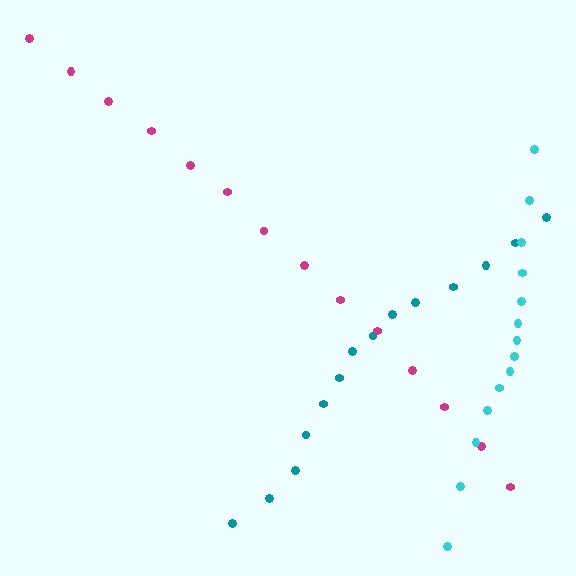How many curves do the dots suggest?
There are 3 distinct paths.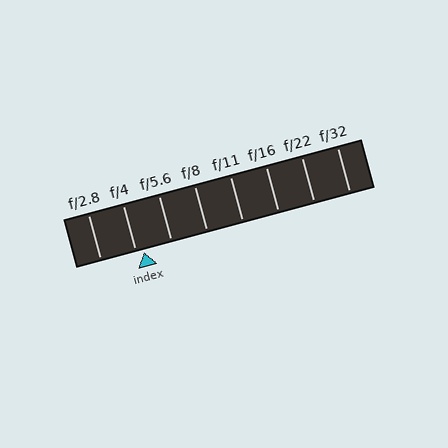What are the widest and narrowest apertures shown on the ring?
The widest aperture shown is f/2.8 and the narrowest is f/32.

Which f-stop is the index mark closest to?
The index mark is closest to f/4.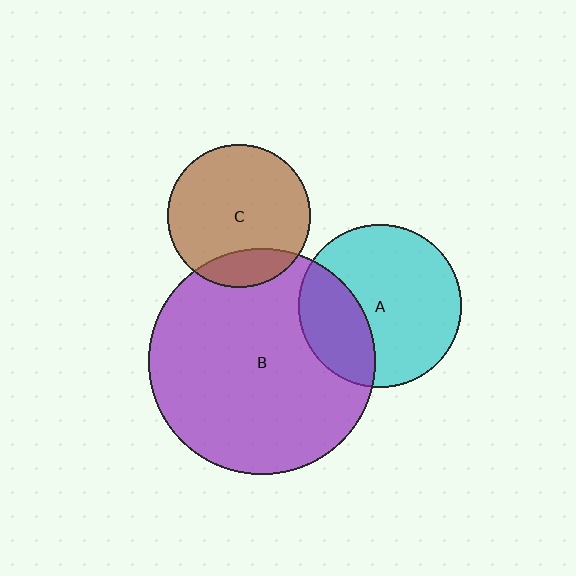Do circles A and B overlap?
Yes.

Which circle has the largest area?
Circle B (purple).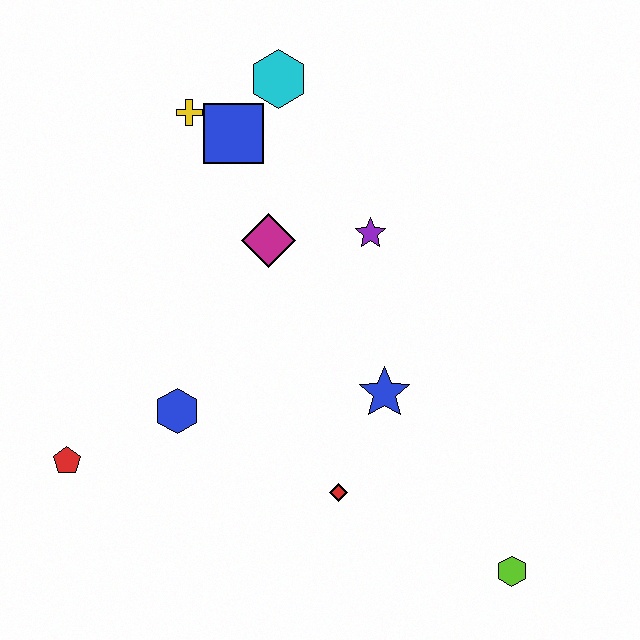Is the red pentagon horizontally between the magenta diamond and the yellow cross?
No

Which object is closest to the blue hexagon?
The red pentagon is closest to the blue hexagon.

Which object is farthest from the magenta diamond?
The lime hexagon is farthest from the magenta diamond.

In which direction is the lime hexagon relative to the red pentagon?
The lime hexagon is to the right of the red pentagon.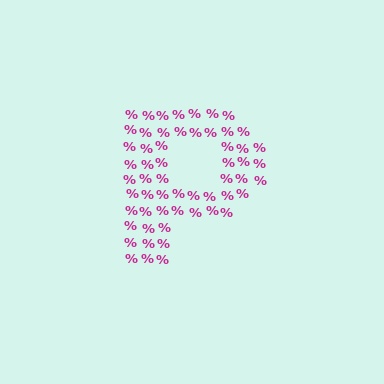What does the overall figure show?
The overall figure shows the letter P.